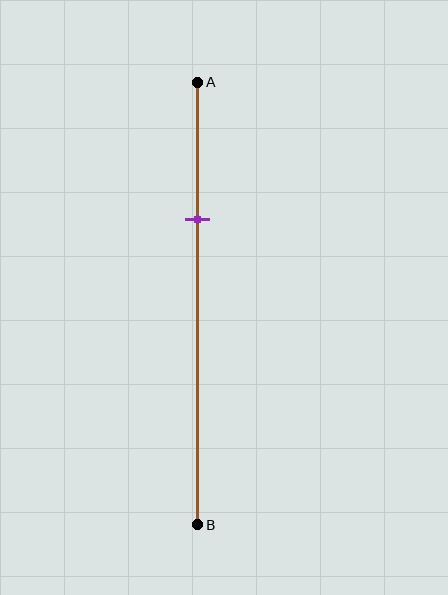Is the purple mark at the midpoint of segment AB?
No, the mark is at about 30% from A, not at the 50% midpoint.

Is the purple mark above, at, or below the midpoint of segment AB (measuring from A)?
The purple mark is above the midpoint of segment AB.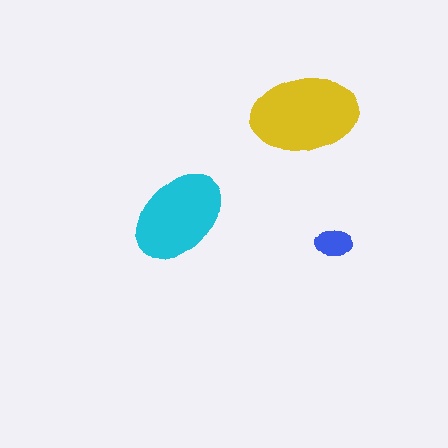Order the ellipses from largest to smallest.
the yellow one, the cyan one, the blue one.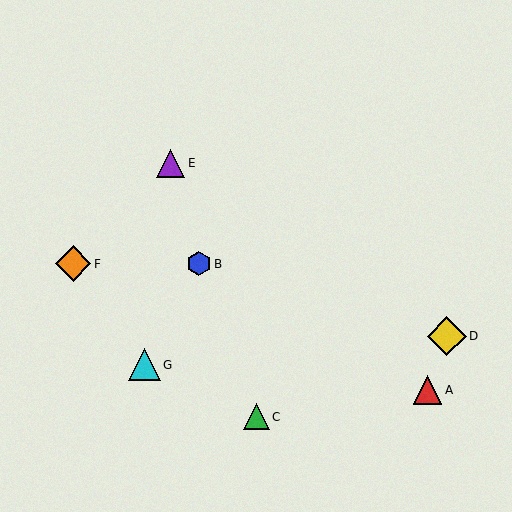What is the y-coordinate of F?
Object F is at y≈264.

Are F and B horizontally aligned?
Yes, both are at y≈264.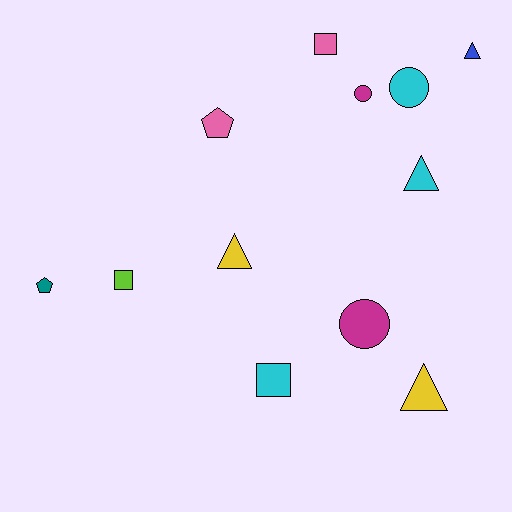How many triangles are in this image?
There are 4 triangles.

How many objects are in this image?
There are 12 objects.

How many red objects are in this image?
There are no red objects.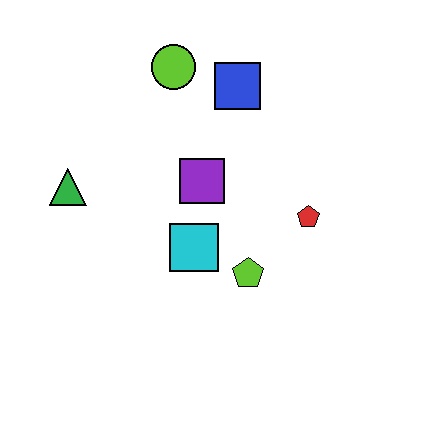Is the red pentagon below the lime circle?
Yes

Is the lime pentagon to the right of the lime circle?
Yes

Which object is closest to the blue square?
The lime circle is closest to the blue square.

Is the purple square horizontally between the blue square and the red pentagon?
No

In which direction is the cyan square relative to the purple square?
The cyan square is below the purple square.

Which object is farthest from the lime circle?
The lime pentagon is farthest from the lime circle.